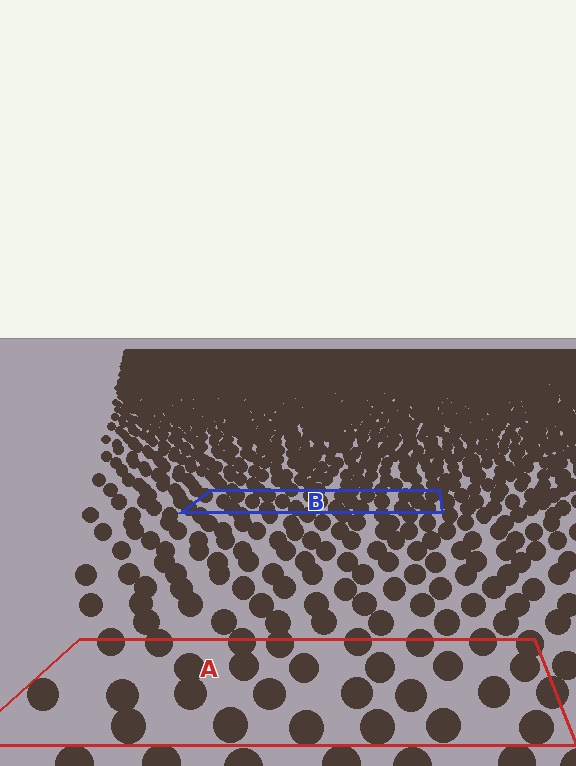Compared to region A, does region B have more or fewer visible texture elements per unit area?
Region B has more texture elements per unit area — they are packed more densely because it is farther away.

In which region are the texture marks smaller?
The texture marks are smaller in region B, because it is farther away.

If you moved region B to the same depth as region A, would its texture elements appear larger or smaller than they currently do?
They would appear larger. At a closer depth, the same texture elements are projected at a bigger on-screen size.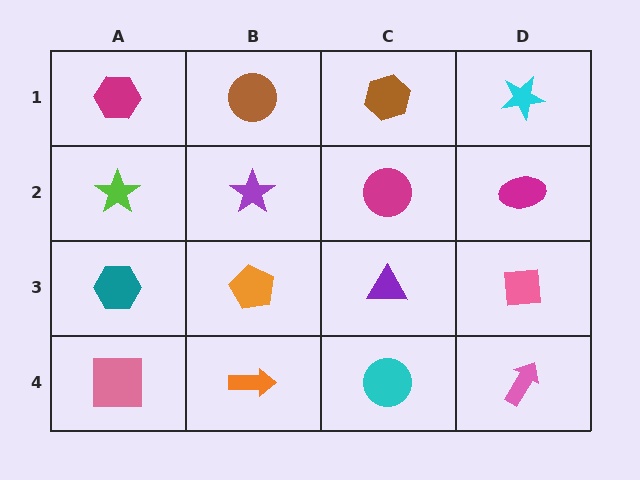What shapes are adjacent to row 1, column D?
A magenta ellipse (row 2, column D), a brown hexagon (row 1, column C).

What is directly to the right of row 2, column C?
A magenta ellipse.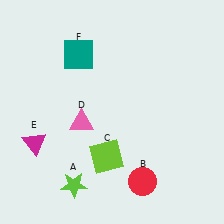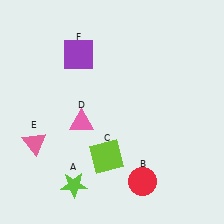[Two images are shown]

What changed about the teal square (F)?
In Image 1, F is teal. In Image 2, it changed to purple.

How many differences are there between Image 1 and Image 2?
There are 2 differences between the two images.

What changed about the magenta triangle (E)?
In Image 1, E is magenta. In Image 2, it changed to pink.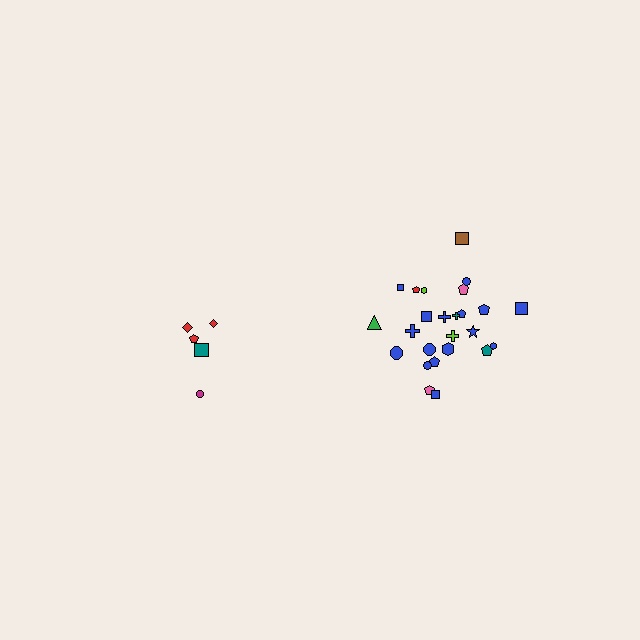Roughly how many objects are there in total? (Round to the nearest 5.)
Roughly 30 objects in total.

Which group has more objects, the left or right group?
The right group.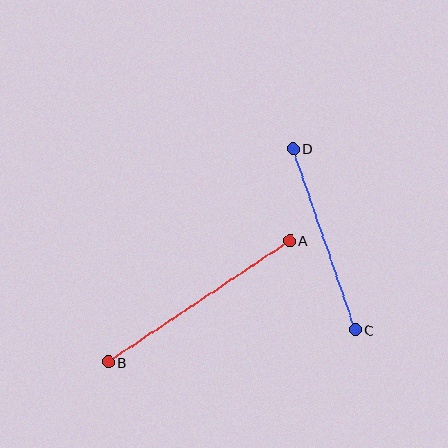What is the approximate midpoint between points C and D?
The midpoint is at approximately (324, 239) pixels.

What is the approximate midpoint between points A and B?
The midpoint is at approximately (199, 301) pixels.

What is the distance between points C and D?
The distance is approximately 191 pixels.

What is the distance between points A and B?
The distance is approximately 218 pixels.